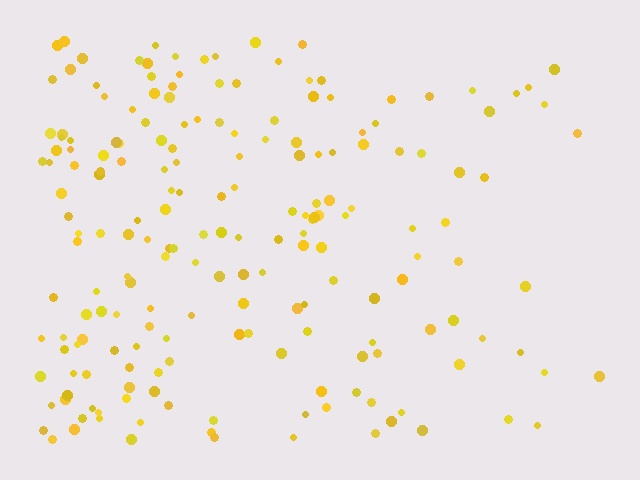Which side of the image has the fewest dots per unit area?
The right.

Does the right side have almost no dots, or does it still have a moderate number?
Still a moderate number, just noticeably fewer than the left.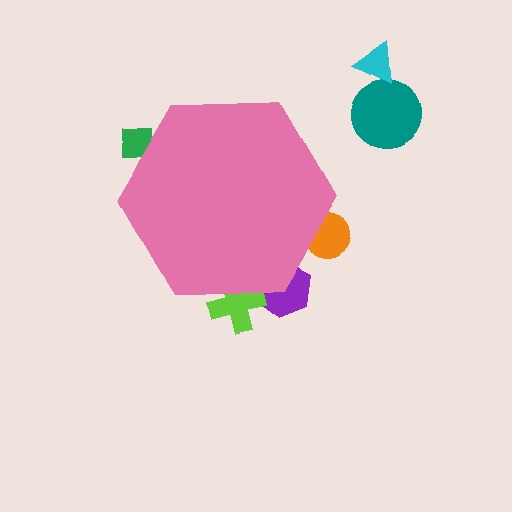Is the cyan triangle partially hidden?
No, the cyan triangle is fully visible.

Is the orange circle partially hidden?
Yes, the orange circle is partially hidden behind the pink hexagon.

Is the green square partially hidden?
Yes, the green square is partially hidden behind the pink hexagon.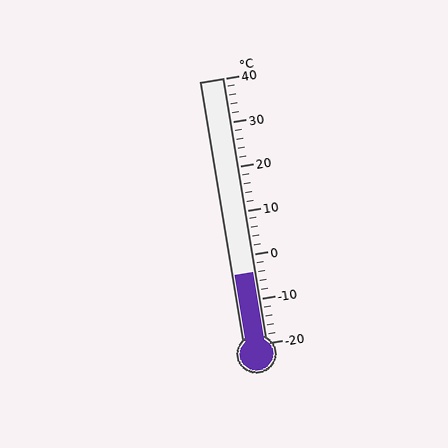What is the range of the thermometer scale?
The thermometer scale ranges from -20°C to 40°C.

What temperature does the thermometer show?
The thermometer shows approximately -4°C.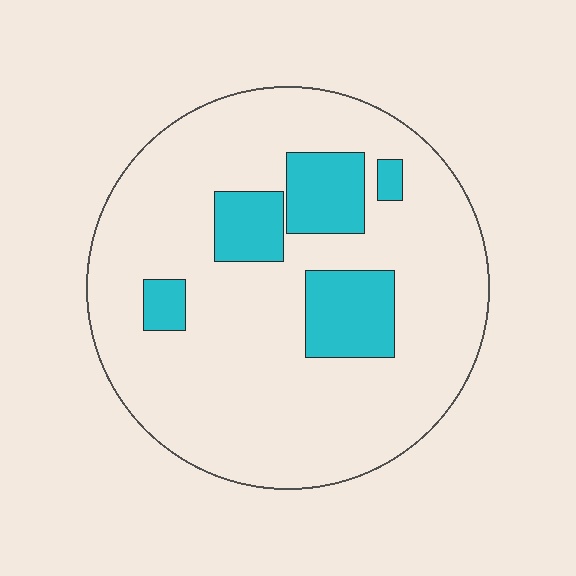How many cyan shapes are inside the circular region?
5.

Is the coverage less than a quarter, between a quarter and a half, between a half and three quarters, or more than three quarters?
Less than a quarter.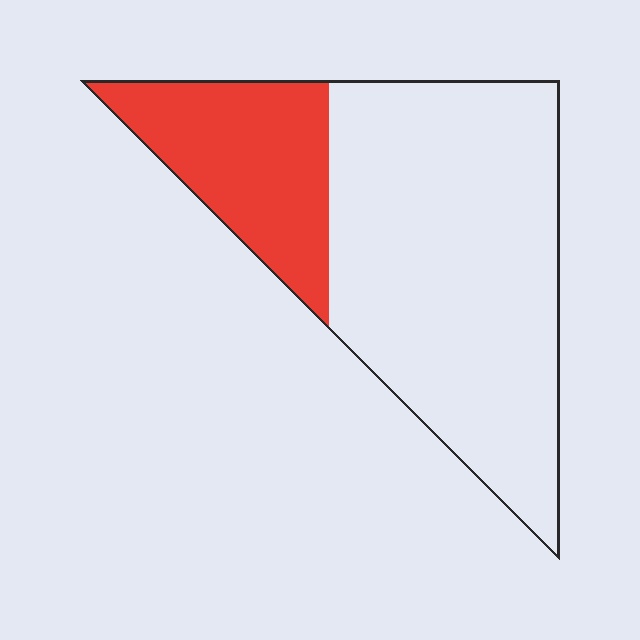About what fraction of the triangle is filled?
About one quarter (1/4).